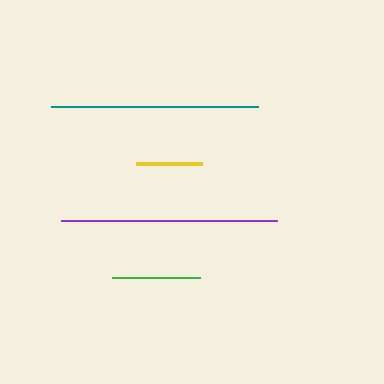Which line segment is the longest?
The purple line is the longest at approximately 216 pixels.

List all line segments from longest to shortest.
From longest to shortest: purple, teal, green, yellow.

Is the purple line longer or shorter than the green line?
The purple line is longer than the green line.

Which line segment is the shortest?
The yellow line is the shortest at approximately 66 pixels.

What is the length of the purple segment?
The purple segment is approximately 216 pixels long.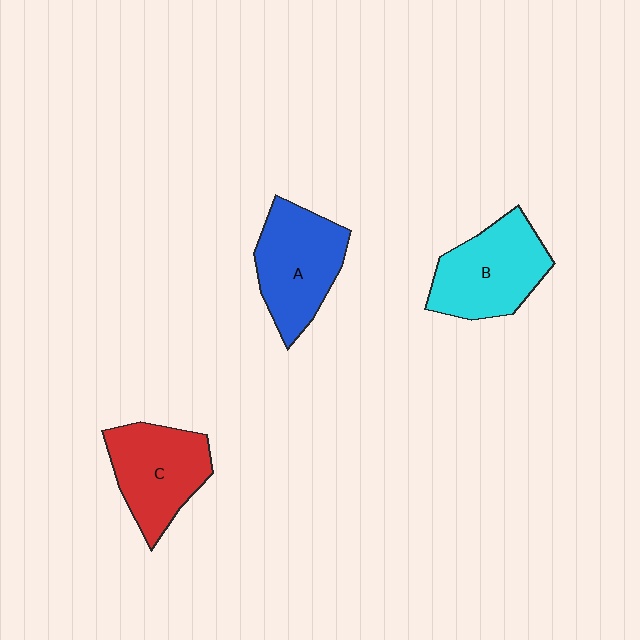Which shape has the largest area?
Shape B (cyan).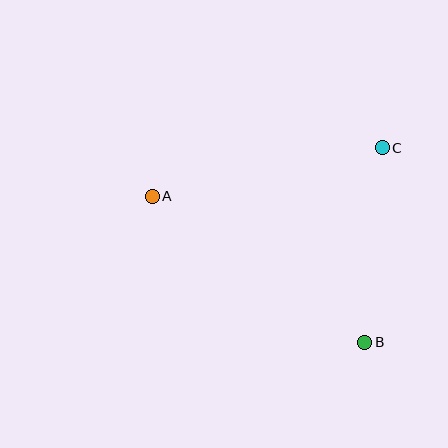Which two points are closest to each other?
Points B and C are closest to each other.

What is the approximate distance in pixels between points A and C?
The distance between A and C is approximately 235 pixels.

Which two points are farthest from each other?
Points A and B are farthest from each other.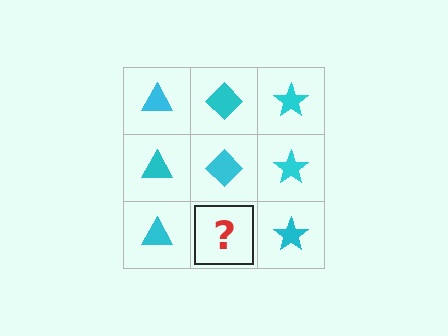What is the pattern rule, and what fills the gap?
The rule is that each column has a consistent shape. The gap should be filled with a cyan diamond.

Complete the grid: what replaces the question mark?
The question mark should be replaced with a cyan diamond.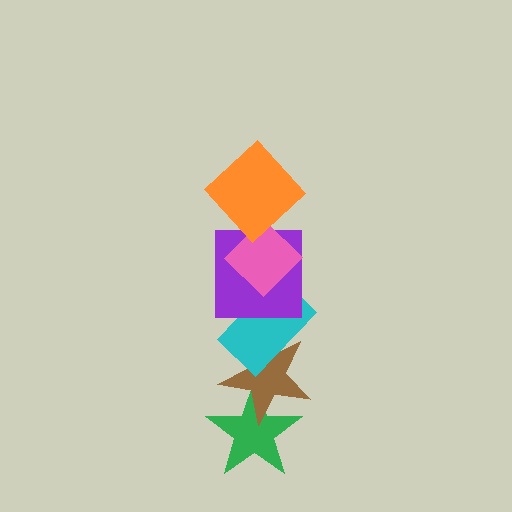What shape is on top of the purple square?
The pink diamond is on top of the purple square.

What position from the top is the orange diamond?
The orange diamond is 1st from the top.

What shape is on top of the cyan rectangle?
The purple square is on top of the cyan rectangle.